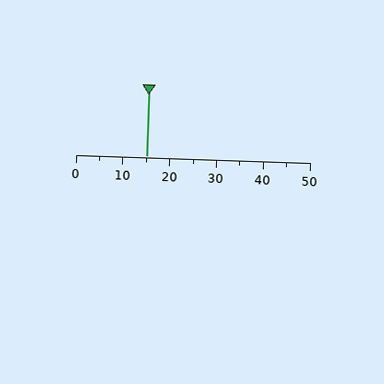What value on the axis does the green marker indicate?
The marker indicates approximately 15.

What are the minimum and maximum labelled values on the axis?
The axis runs from 0 to 50.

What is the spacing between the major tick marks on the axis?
The major ticks are spaced 10 apart.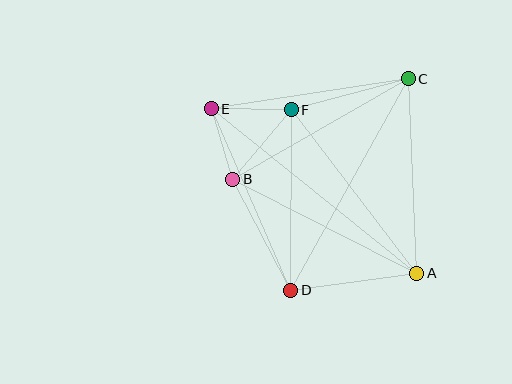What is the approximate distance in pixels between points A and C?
The distance between A and C is approximately 195 pixels.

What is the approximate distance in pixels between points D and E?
The distance between D and E is approximately 198 pixels.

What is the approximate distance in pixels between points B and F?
The distance between B and F is approximately 91 pixels.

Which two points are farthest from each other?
Points A and E are farthest from each other.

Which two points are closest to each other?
Points B and E are closest to each other.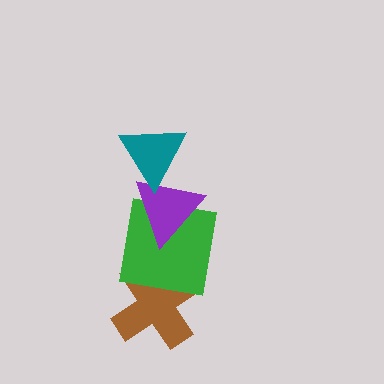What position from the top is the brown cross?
The brown cross is 4th from the top.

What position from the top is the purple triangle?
The purple triangle is 2nd from the top.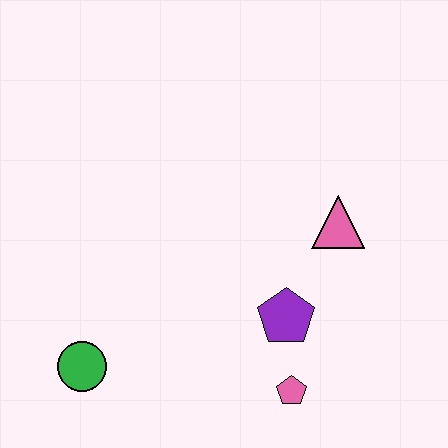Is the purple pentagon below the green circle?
No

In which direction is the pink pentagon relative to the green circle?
The pink pentagon is to the right of the green circle.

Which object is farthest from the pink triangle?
The green circle is farthest from the pink triangle.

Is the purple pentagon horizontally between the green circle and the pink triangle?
Yes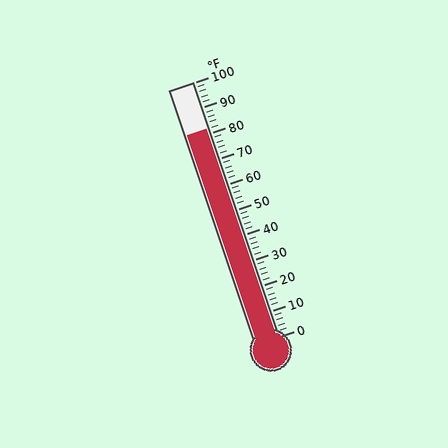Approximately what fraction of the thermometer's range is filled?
The thermometer is filled to approximately 80% of its range.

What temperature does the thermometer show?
The thermometer shows approximately 82°F.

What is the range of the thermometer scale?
The thermometer scale ranges from 0°F to 100°F.